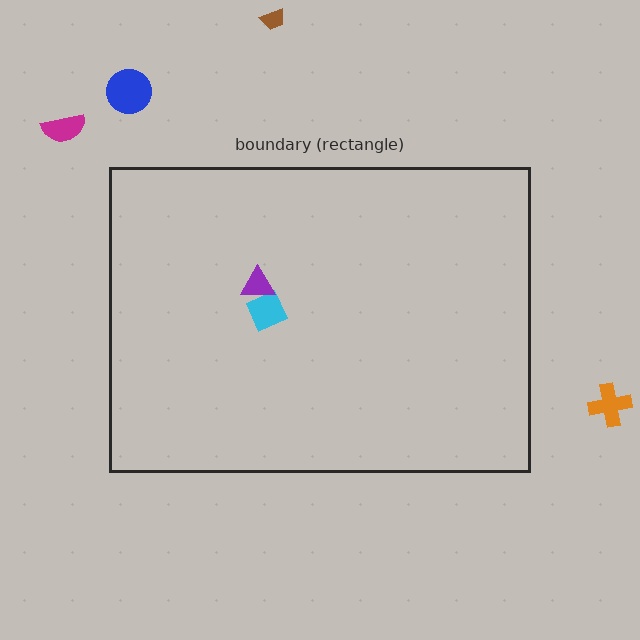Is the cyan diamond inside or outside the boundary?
Inside.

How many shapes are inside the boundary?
2 inside, 4 outside.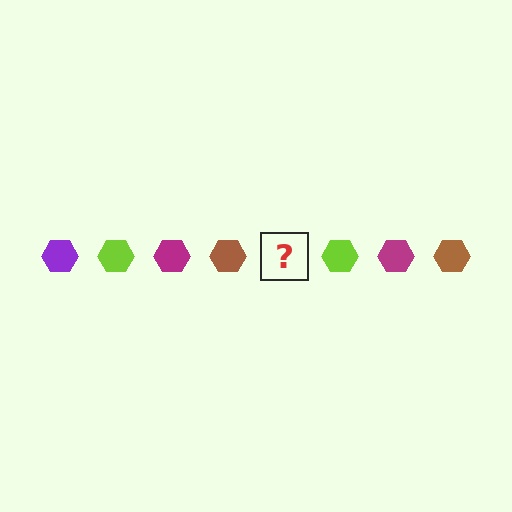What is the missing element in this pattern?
The missing element is a purple hexagon.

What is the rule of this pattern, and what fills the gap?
The rule is that the pattern cycles through purple, lime, magenta, brown hexagons. The gap should be filled with a purple hexagon.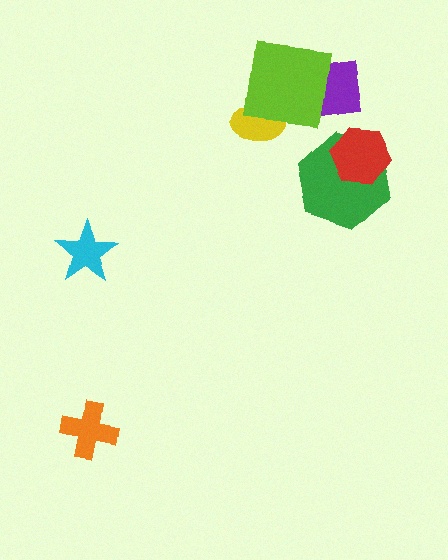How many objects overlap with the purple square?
1 object overlaps with the purple square.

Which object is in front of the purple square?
The lime square is in front of the purple square.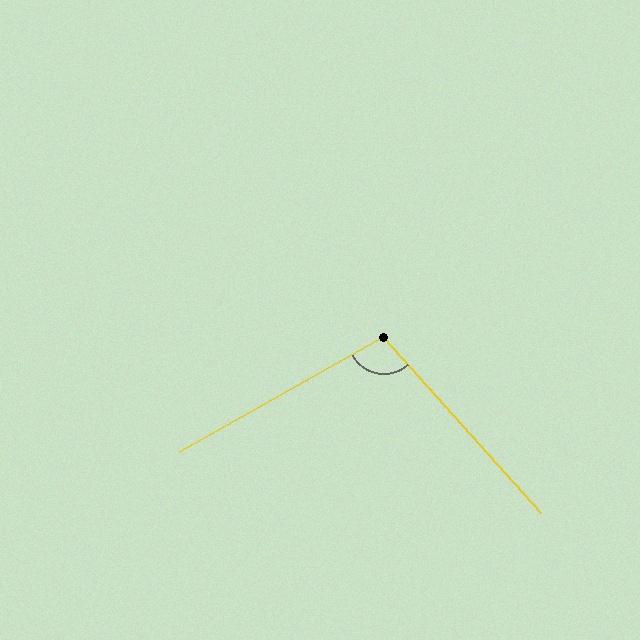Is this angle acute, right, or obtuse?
It is obtuse.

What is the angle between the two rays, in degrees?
Approximately 103 degrees.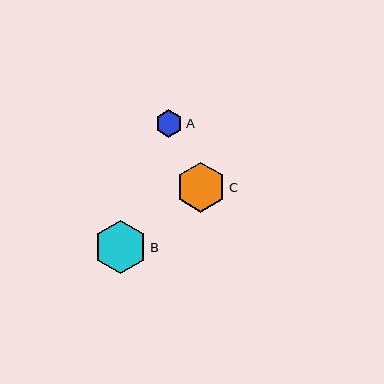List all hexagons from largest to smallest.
From largest to smallest: B, C, A.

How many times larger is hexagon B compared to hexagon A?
Hexagon B is approximately 1.9 times the size of hexagon A.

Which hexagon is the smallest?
Hexagon A is the smallest with a size of approximately 28 pixels.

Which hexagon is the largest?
Hexagon B is the largest with a size of approximately 53 pixels.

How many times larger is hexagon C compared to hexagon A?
Hexagon C is approximately 1.8 times the size of hexagon A.